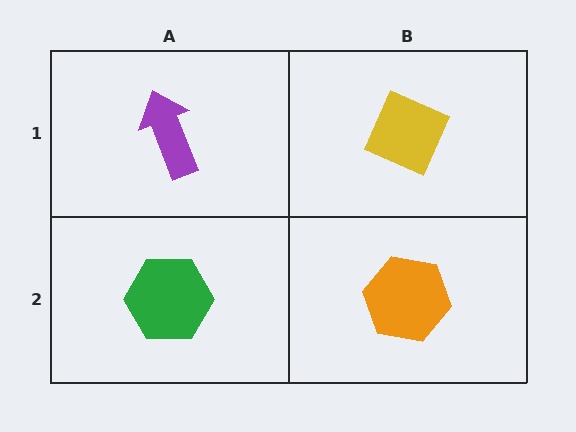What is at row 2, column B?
An orange hexagon.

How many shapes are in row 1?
2 shapes.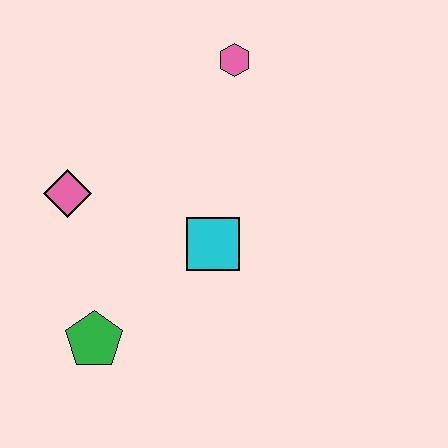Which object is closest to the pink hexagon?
The cyan square is closest to the pink hexagon.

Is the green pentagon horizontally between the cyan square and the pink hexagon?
No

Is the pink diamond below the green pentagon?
No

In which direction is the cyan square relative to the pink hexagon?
The cyan square is below the pink hexagon.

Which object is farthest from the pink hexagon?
The green pentagon is farthest from the pink hexagon.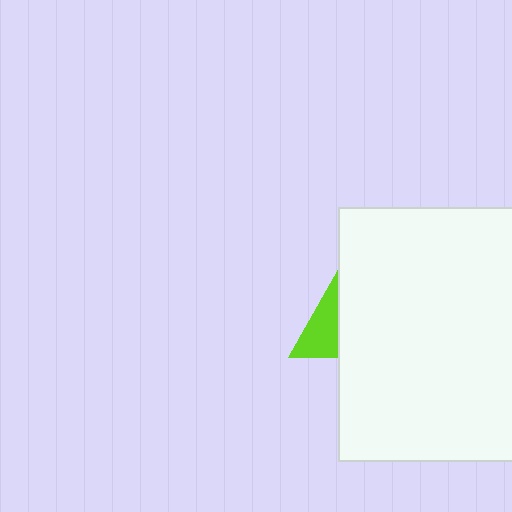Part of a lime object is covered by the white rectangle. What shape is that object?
It is a triangle.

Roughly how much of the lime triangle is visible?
A small part of it is visible (roughly 30%).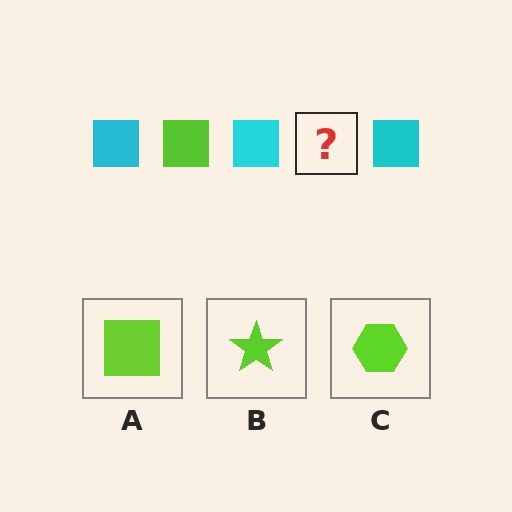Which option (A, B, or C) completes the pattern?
A.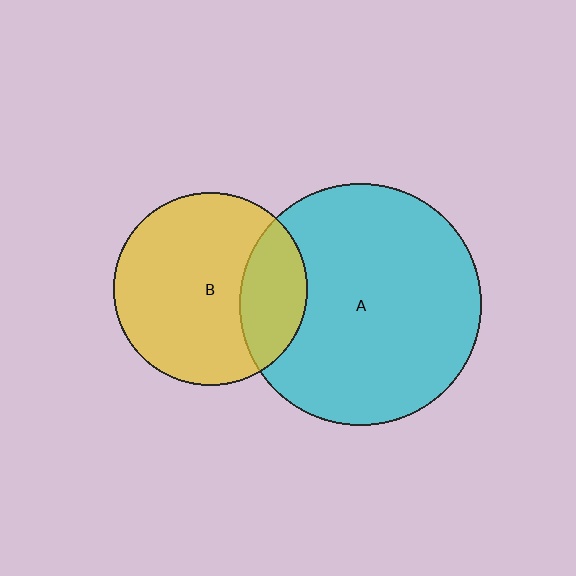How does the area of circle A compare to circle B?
Approximately 1.6 times.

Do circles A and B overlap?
Yes.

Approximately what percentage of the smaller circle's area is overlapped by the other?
Approximately 25%.